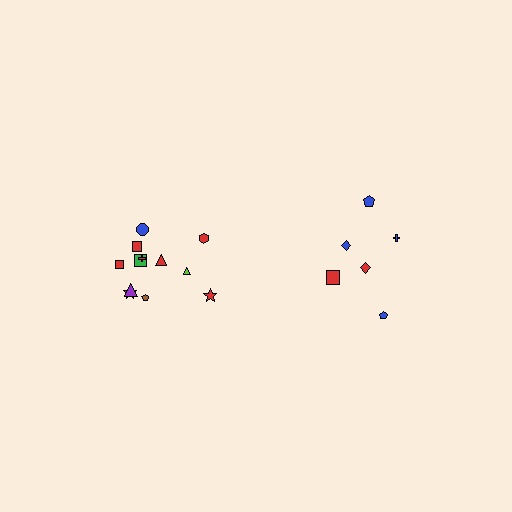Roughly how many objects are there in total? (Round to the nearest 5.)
Roughly 20 objects in total.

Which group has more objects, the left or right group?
The left group.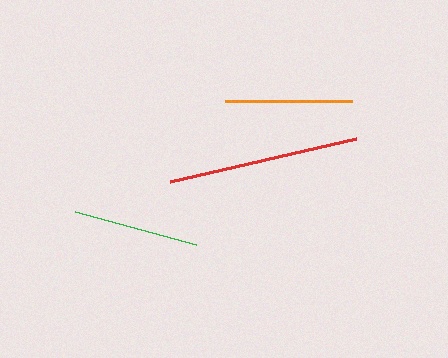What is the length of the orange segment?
The orange segment is approximately 127 pixels long.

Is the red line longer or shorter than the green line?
The red line is longer than the green line.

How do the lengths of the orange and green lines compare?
The orange and green lines are approximately the same length.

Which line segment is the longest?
The red line is the longest at approximately 191 pixels.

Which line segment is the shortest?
The green line is the shortest at approximately 125 pixels.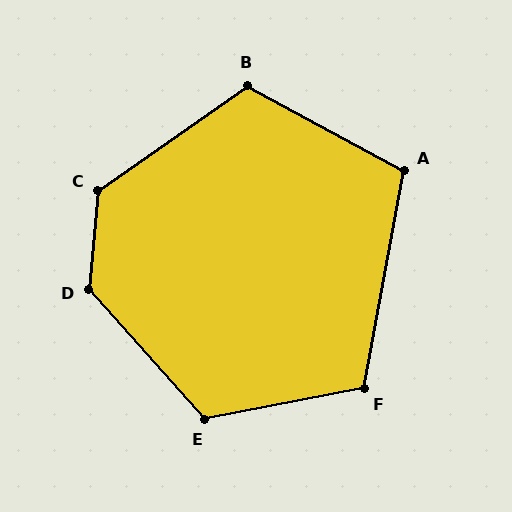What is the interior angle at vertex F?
Approximately 111 degrees (obtuse).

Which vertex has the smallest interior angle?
A, at approximately 108 degrees.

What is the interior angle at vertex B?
Approximately 116 degrees (obtuse).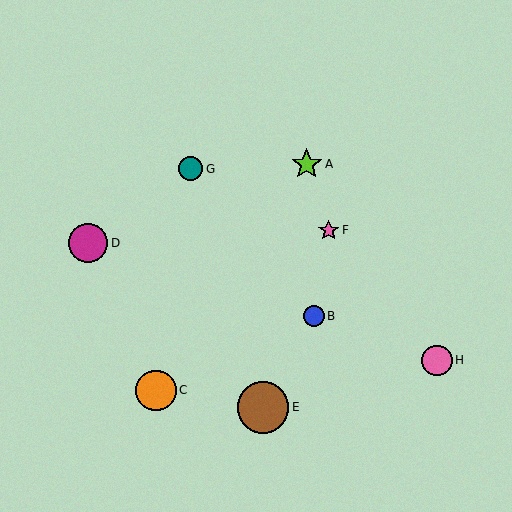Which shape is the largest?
The brown circle (labeled E) is the largest.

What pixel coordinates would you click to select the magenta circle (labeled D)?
Click at (88, 243) to select the magenta circle D.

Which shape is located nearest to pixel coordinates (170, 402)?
The orange circle (labeled C) at (156, 390) is nearest to that location.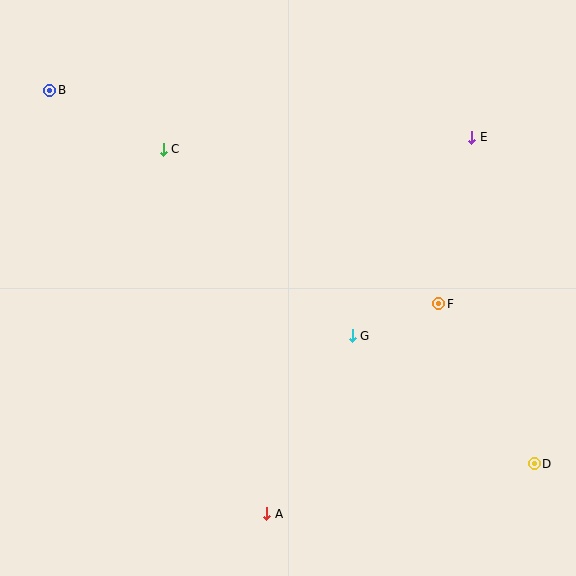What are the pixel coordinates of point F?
Point F is at (439, 304).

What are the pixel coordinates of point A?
Point A is at (267, 514).